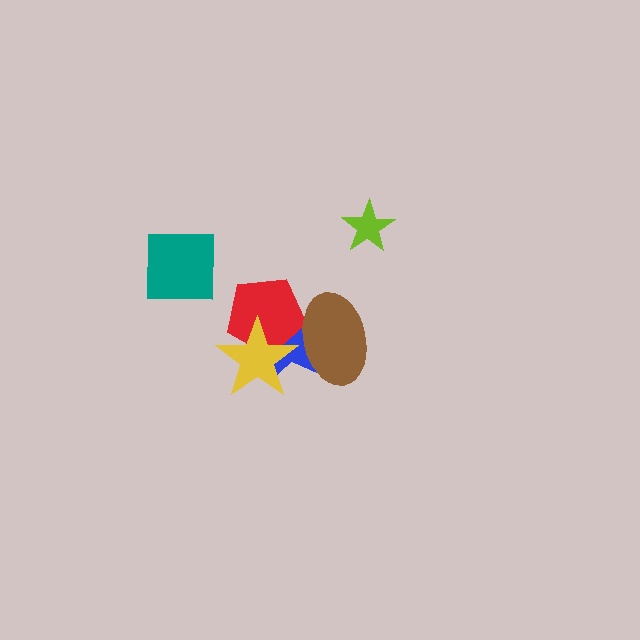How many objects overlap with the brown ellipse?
3 objects overlap with the brown ellipse.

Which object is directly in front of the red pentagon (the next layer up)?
The brown ellipse is directly in front of the red pentagon.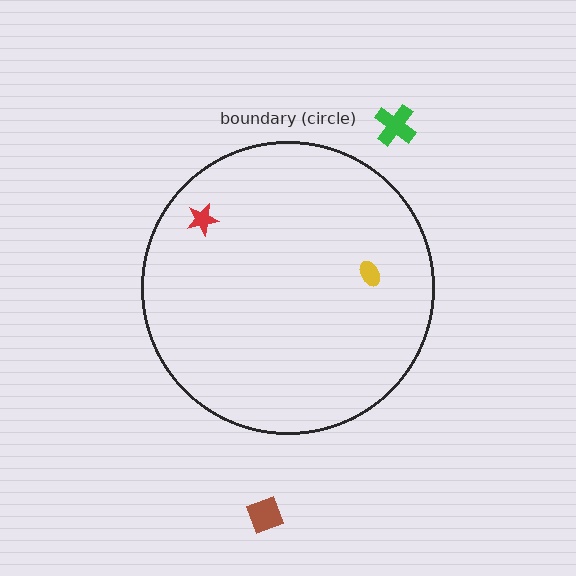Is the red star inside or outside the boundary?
Inside.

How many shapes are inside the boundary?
2 inside, 2 outside.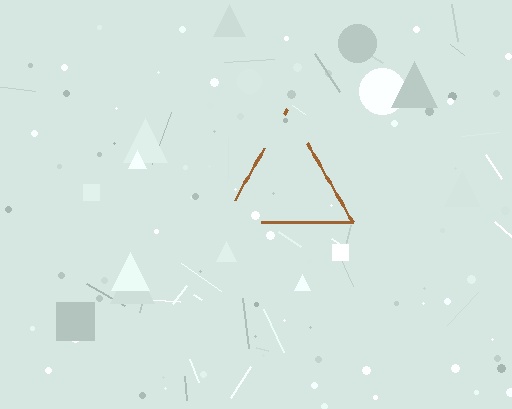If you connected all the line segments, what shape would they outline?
They would outline a triangle.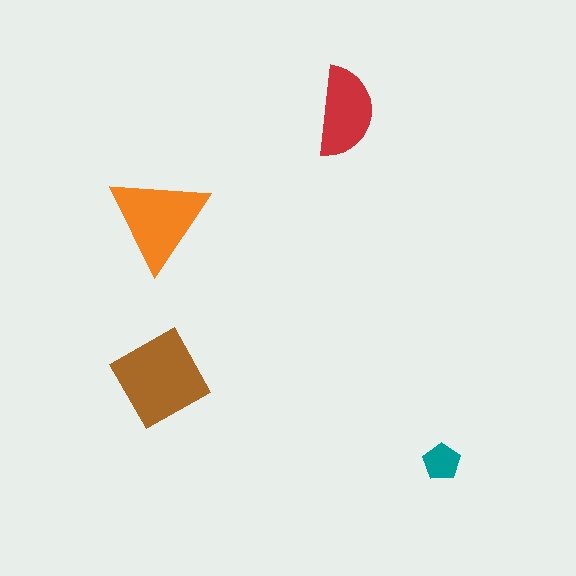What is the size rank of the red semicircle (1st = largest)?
3rd.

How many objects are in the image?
There are 4 objects in the image.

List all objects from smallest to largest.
The teal pentagon, the red semicircle, the orange triangle, the brown square.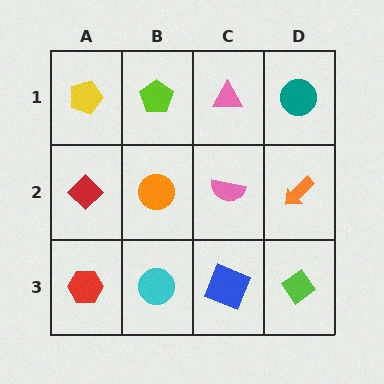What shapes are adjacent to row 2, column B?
A lime pentagon (row 1, column B), a cyan circle (row 3, column B), a red diamond (row 2, column A), a pink semicircle (row 2, column C).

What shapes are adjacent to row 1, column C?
A pink semicircle (row 2, column C), a lime pentagon (row 1, column B), a teal circle (row 1, column D).